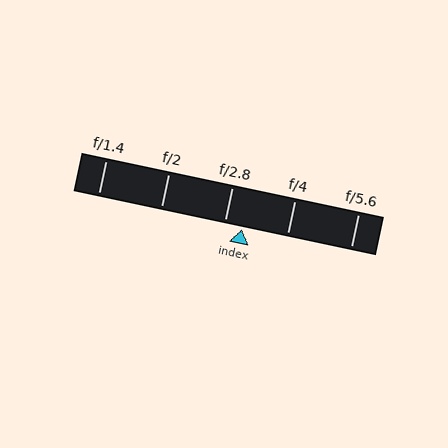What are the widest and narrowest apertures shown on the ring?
The widest aperture shown is f/1.4 and the narrowest is f/5.6.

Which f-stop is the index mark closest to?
The index mark is closest to f/2.8.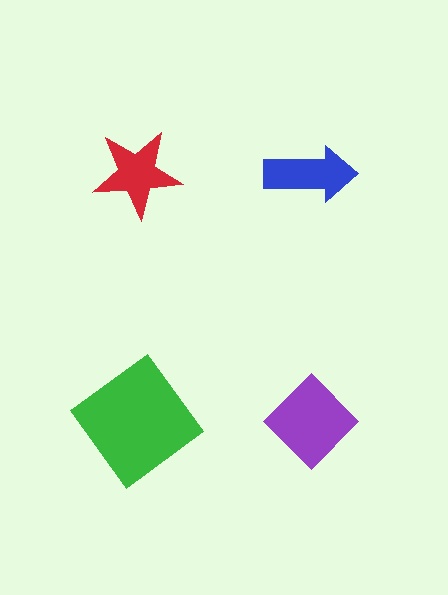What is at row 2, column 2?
A purple diamond.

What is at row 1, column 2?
A blue arrow.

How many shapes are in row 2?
2 shapes.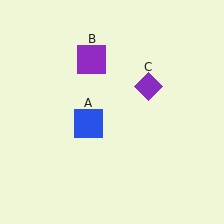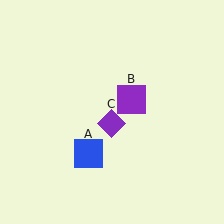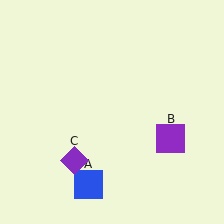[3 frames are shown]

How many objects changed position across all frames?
3 objects changed position: blue square (object A), purple square (object B), purple diamond (object C).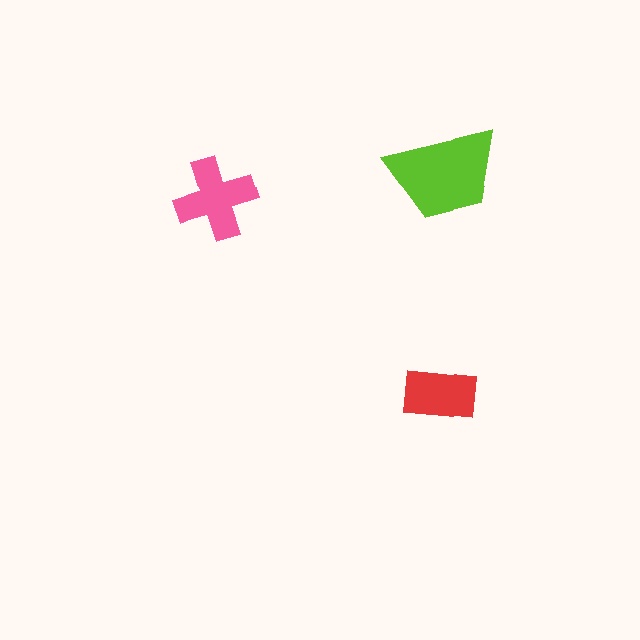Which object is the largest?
The lime trapezoid.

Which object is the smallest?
The red rectangle.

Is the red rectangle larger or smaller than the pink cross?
Smaller.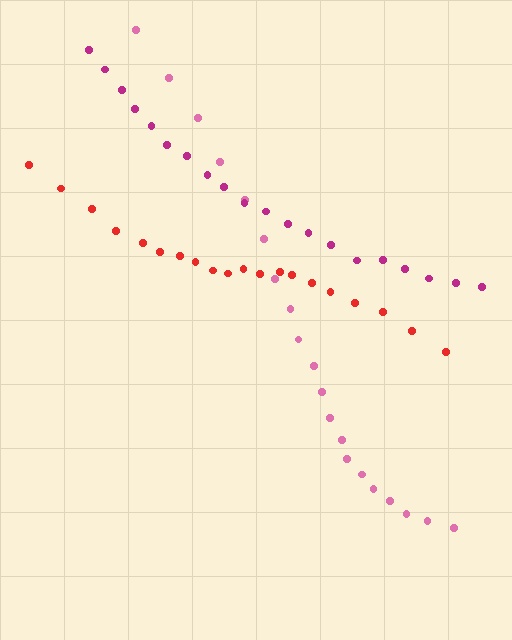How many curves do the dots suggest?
There are 3 distinct paths.